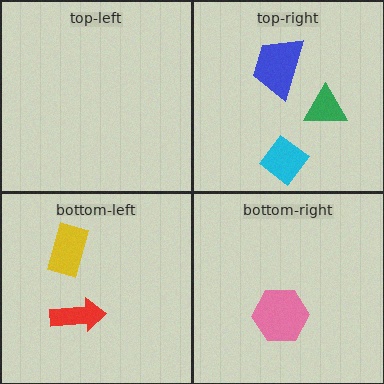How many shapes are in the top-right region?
3.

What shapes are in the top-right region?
The green triangle, the cyan diamond, the blue trapezoid.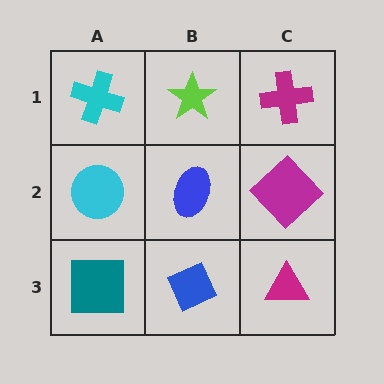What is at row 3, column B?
A blue diamond.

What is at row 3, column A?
A teal square.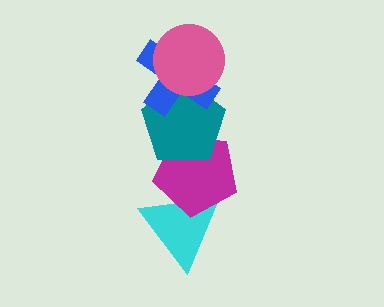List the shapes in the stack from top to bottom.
From top to bottom: the pink circle, the blue cross, the teal pentagon, the magenta pentagon, the cyan triangle.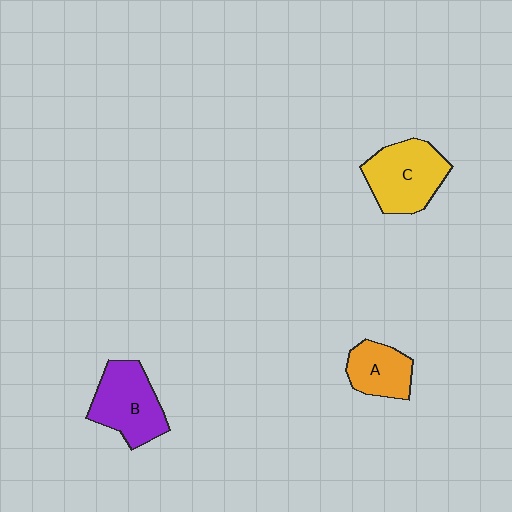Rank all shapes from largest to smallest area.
From largest to smallest: C (yellow), B (purple), A (orange).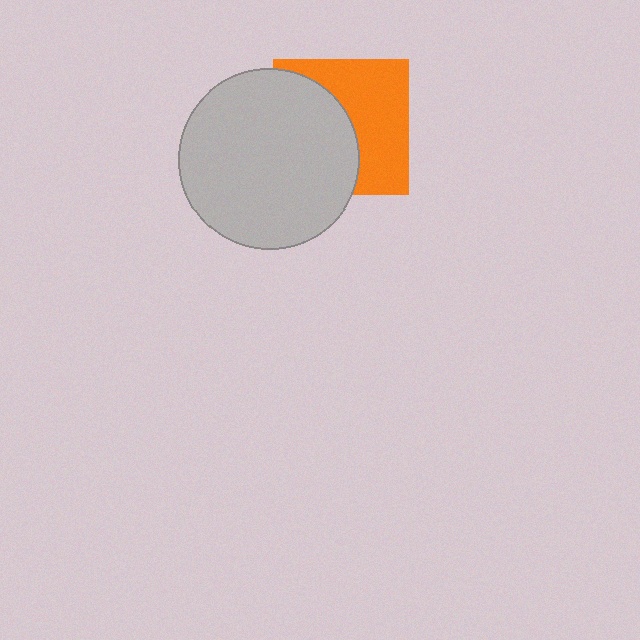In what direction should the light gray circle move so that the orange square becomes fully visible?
The light gray circle should move left. That is the shortest direction to clear the overlap and leave the orange square fully visible.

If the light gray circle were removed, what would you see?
You would see the complete orange square.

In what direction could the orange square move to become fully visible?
The orange square could move right. That would shift it out from behind the light gray circle entirely.